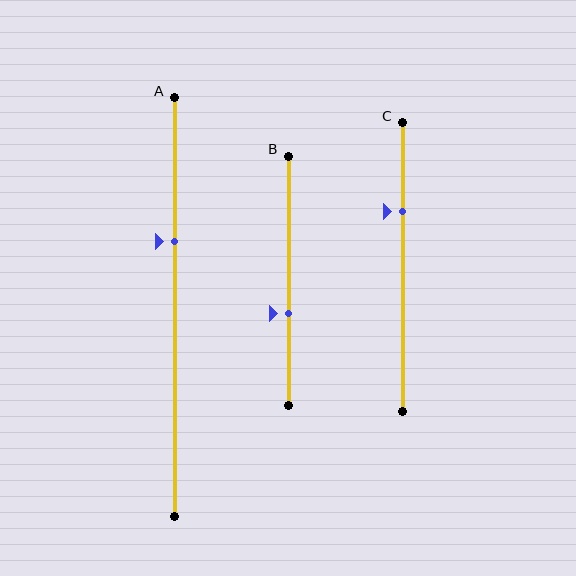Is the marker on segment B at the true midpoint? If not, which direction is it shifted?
No, the marker on segment B is shifted downward by about 13% of the segment length.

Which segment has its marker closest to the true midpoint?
Segment B has its marker closest to the true midpoint.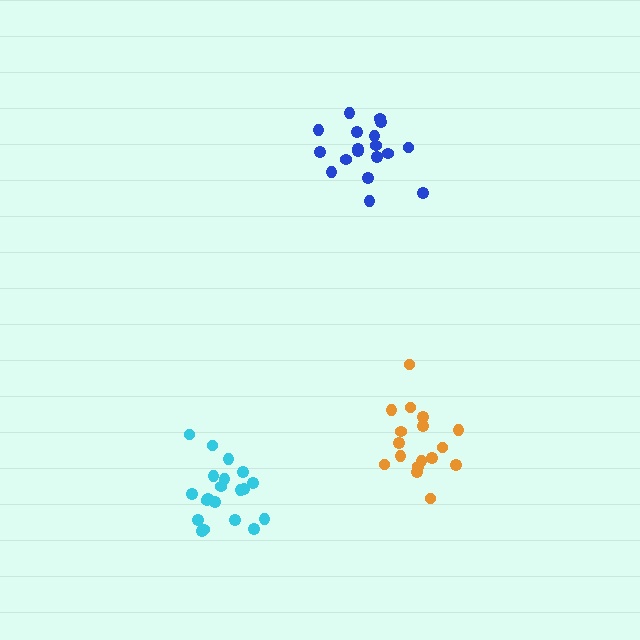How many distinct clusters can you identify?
There are 3 distinct clusters.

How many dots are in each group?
Group 1: 21 dots, Group 2: 18 dots, Group 3: 17 dots (56 total).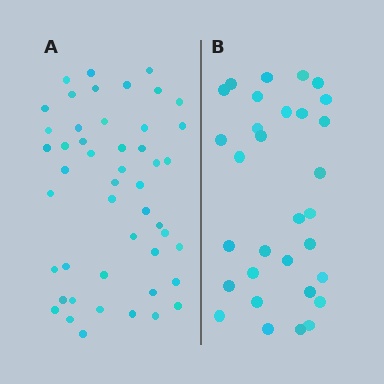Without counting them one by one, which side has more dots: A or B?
Region A (the left region) has more dots.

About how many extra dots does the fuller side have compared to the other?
Region A has approximately 15 more dots than region B.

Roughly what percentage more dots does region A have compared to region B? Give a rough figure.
About 55% more.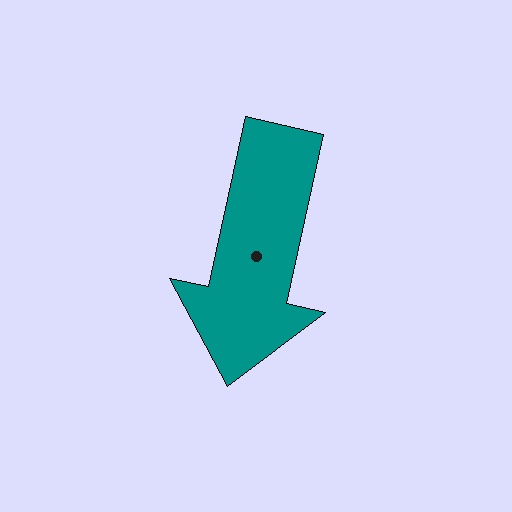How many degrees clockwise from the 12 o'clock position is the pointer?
Approximately 192 degrees.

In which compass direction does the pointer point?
South.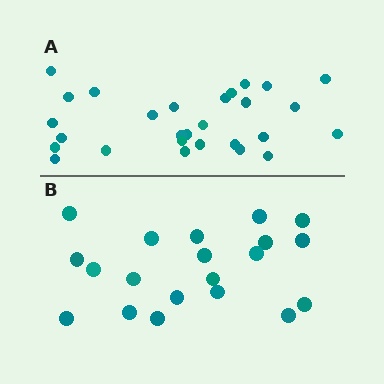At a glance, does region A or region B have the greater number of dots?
Region A (the top region) has more dots.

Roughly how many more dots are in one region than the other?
Region A has roughly 8 or so more dots than region B.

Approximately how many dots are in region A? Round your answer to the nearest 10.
About 30 dots. (The exact count is 28, which rounds to 30.)